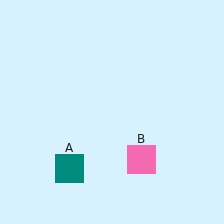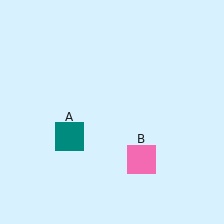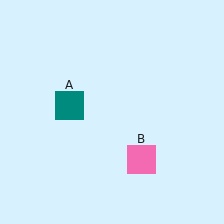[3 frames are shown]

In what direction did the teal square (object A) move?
The teal square (object A) moved up.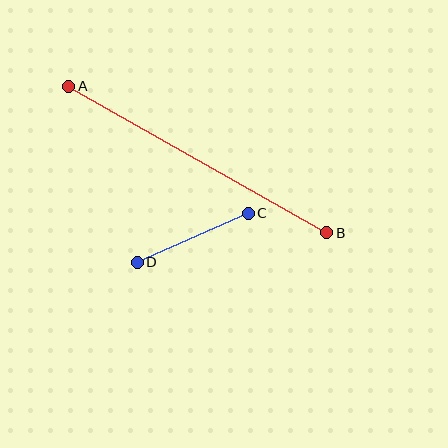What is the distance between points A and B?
The distance is approximately 296 pixels.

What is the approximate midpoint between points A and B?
The midpoint is at approximately (198, 159) pixels.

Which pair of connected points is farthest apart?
Points A and B are farthest apart.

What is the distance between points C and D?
The distance is approximately 121 pixels.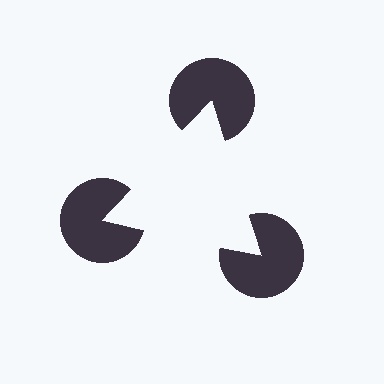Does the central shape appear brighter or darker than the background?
It typically appears slightly brighter than the background, even though no actual brightness change is drawn.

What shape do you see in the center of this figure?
An illusory triangle — its edges are inferred from the aligned wedge cuts in the pac-man discs, not physically drawn.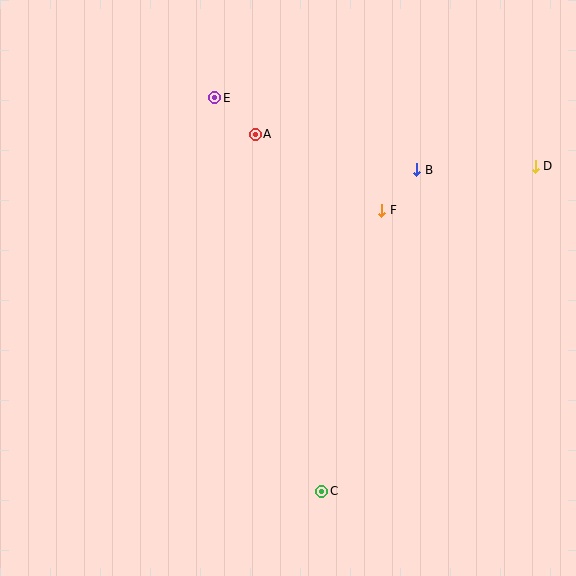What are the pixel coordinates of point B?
Point B is at (417, 170).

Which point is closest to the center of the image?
Point F at (382, 210) is closest to the center.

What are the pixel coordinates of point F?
Point F is at (382, 210).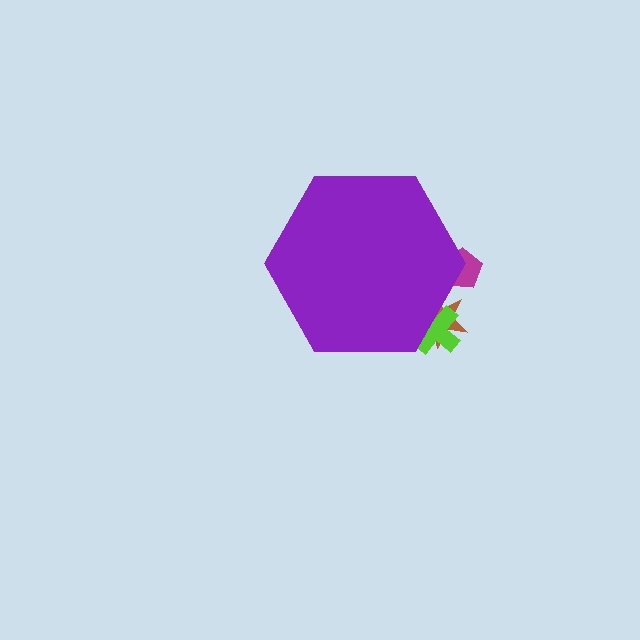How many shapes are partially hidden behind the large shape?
3 shapes are partially hidden.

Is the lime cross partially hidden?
Yes, the lime cross is partially hidden behind the purple hexagon.